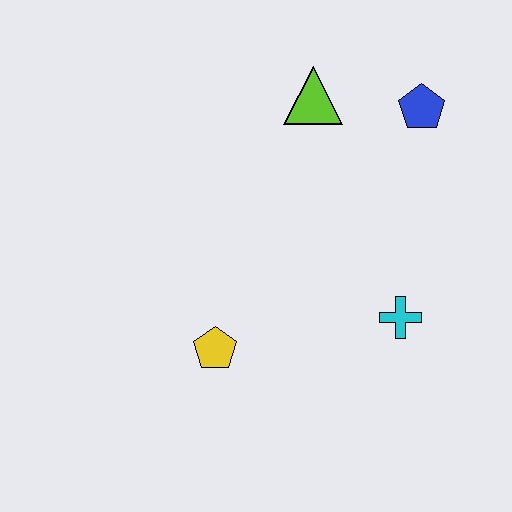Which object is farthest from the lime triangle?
The yellow pentagon is farthest from the lime triangle.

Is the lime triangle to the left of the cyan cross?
Yes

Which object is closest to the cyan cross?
The yellow pentagon is closest to the cyan cross.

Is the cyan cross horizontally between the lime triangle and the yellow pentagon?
No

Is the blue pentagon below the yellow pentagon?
No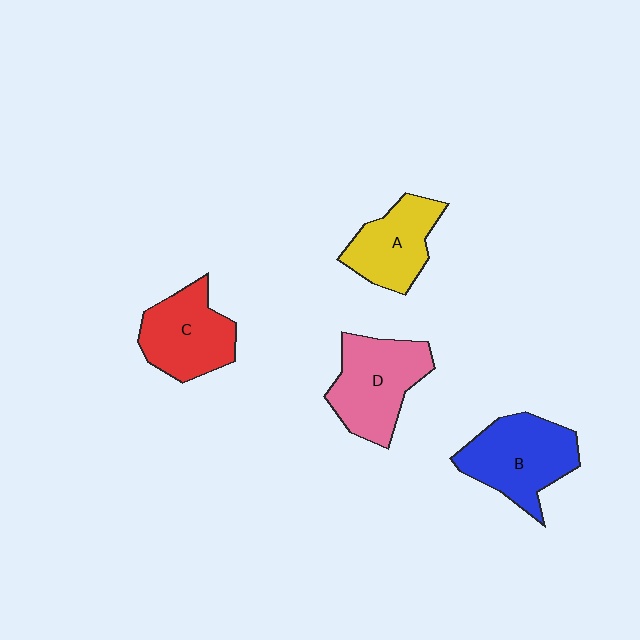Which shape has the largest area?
Shape B (blue).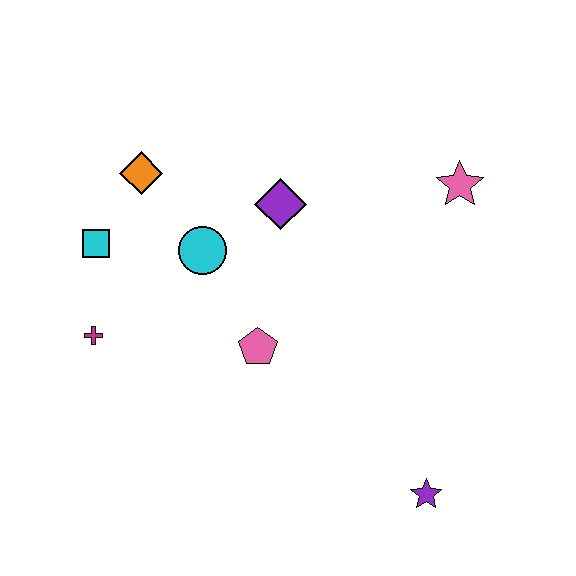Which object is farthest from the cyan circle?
The purple star is farthest from the cyan circle.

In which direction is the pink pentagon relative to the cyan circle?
The pink pentagon is below the cyan circle.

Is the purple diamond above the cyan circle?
Yes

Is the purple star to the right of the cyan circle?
Yes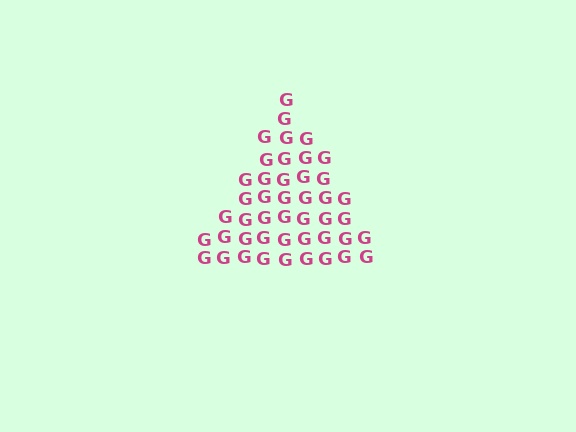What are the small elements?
The small elements are letter G's.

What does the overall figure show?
The overall figure shows a triangle.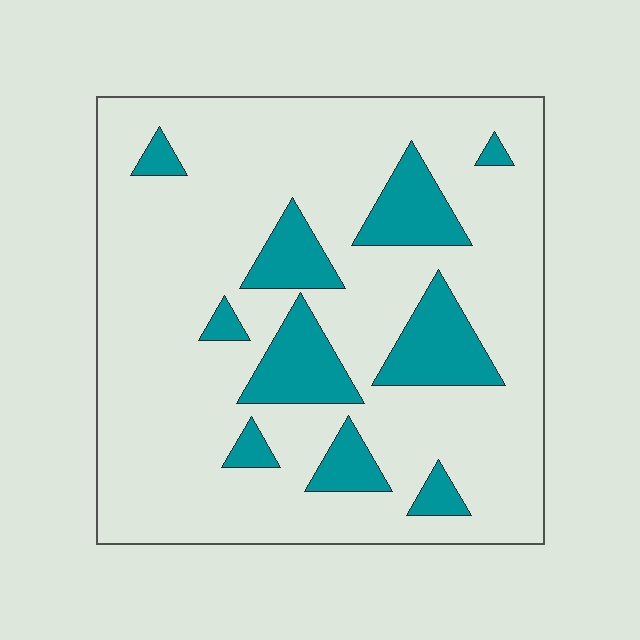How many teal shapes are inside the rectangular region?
10.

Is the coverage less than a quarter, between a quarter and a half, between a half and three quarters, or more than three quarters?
Less than a quarter.